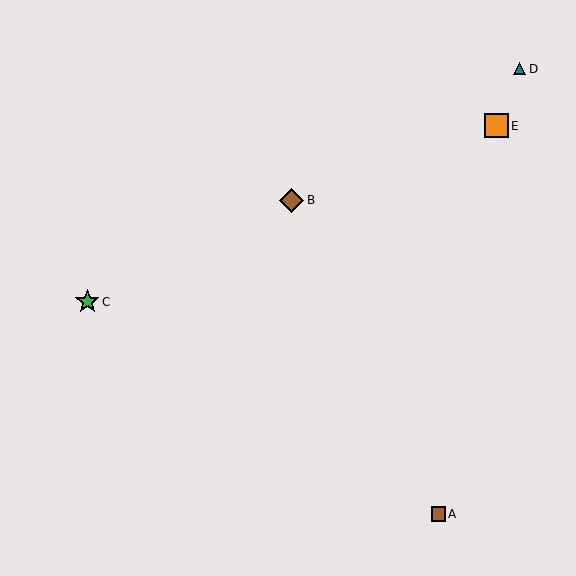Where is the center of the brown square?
The center of the brown square is at (438, 514).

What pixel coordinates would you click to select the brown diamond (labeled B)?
Click at (292, 200) to select the brown diamond B.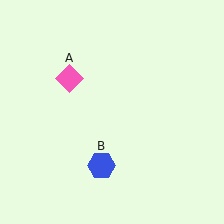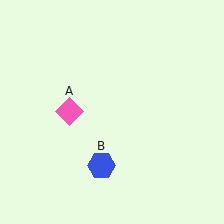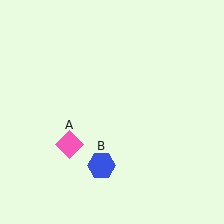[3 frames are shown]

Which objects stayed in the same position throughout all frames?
Blue hexagon (object B) remained stationary.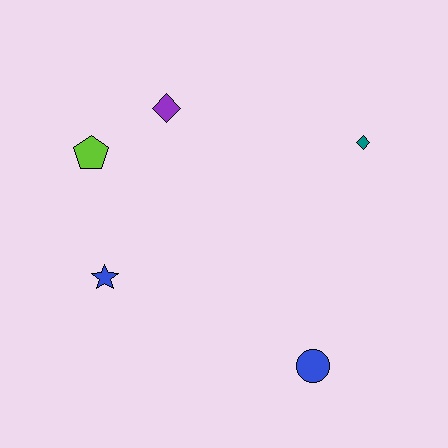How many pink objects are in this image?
There are no pink objects.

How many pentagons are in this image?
There is 1 pentagon.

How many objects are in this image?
There are 5 objects.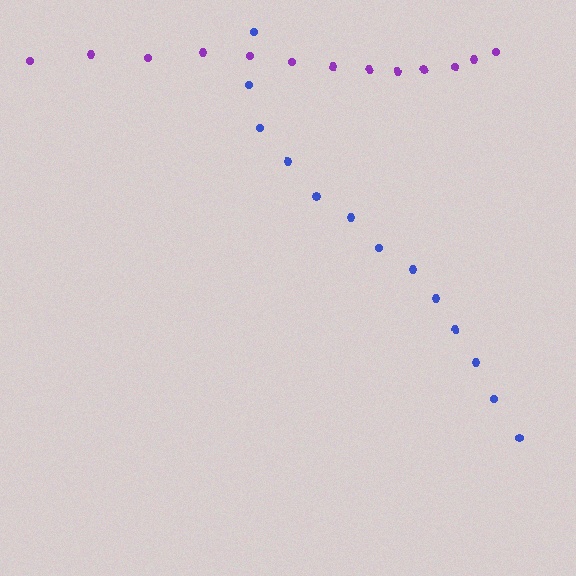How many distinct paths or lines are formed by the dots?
There are 2 distinct paths.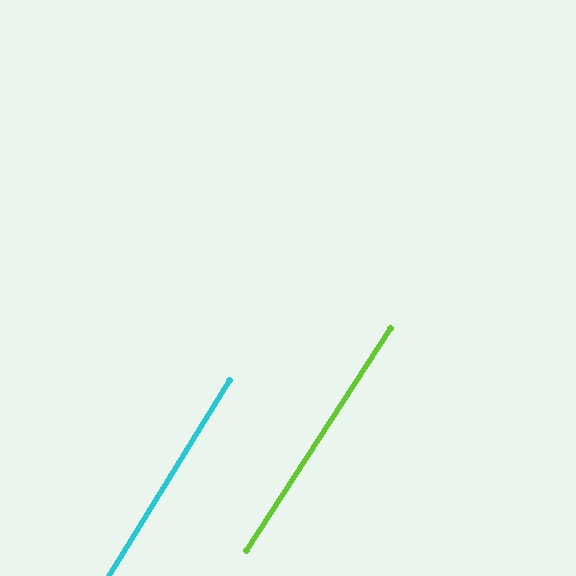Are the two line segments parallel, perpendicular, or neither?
Parallel — their directions differ by only 1.3°.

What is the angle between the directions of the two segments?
Approximately 1 degree.